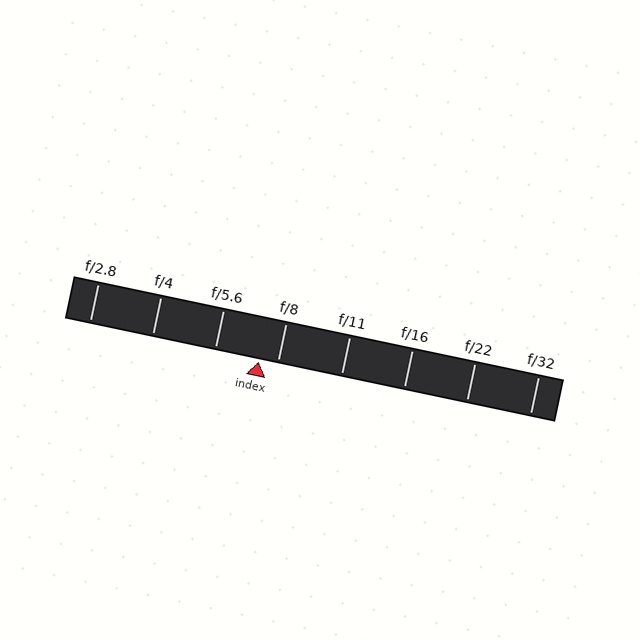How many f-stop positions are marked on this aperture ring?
There are 8 f-stop positions marked.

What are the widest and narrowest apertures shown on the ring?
The widest aperture shown is f/2.8 and the narrowest is f/32.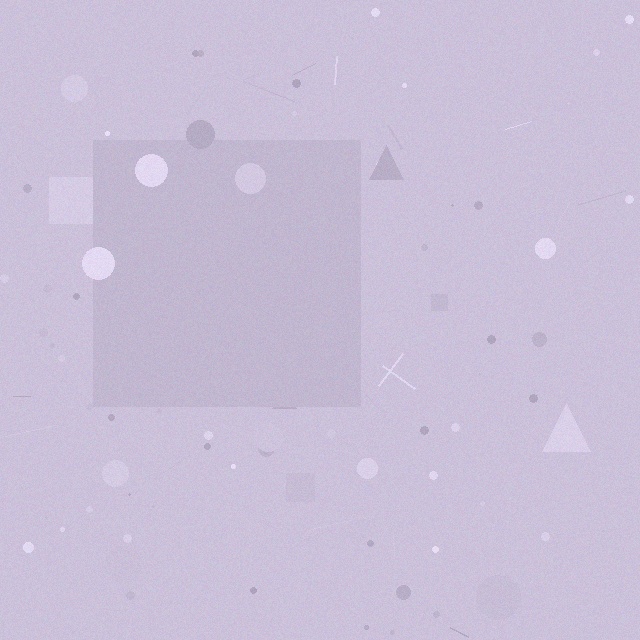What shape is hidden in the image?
A square is hidden in the image.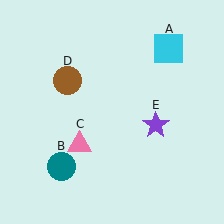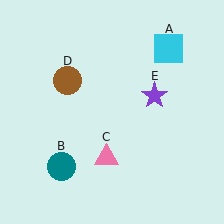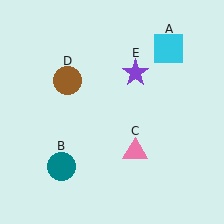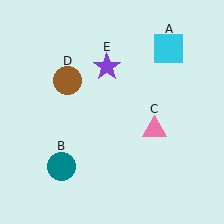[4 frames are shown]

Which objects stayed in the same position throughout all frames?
Cyan square (object A) and teal circle (object B) and brown circle (object D) remained stationary.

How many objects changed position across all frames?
2 objects changed position: pink triangle (object C), purple star (object E).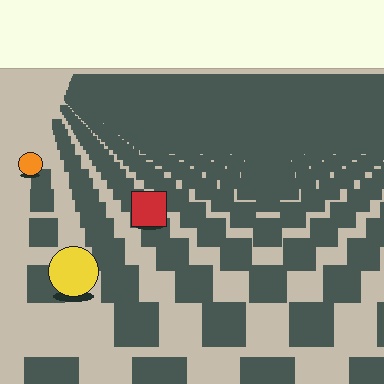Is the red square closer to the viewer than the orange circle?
Yes. The red square is closer — you can tell from the texture gradient: the ground texture is coarser near it.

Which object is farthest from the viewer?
The orange circle is farthest from the viewer. It appears smaller and the ground texture around it is denser.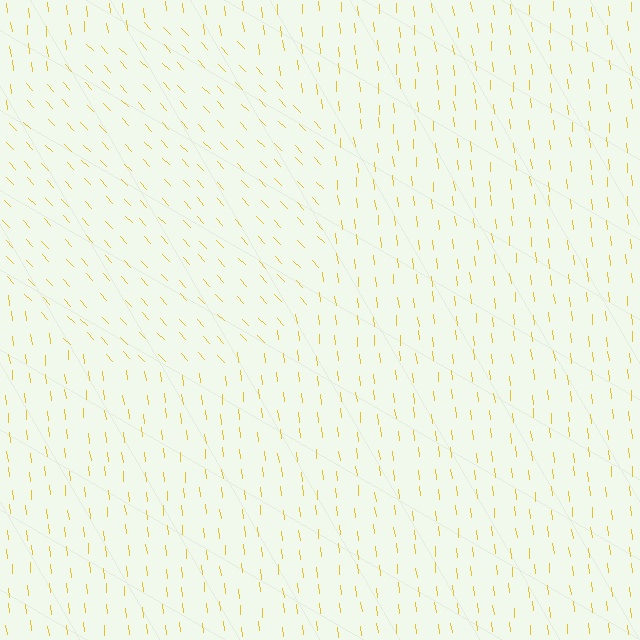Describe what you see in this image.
The image is filled with small yellow line segments. A circle region in the image has lines oriented differently from the surrounding lines, creating a visible texture boundary.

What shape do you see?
I see a circle.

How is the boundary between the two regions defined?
The boundary is defined purely by a change in line orientation (approximately 37 degrees difference). All lines are the same color and thickness.